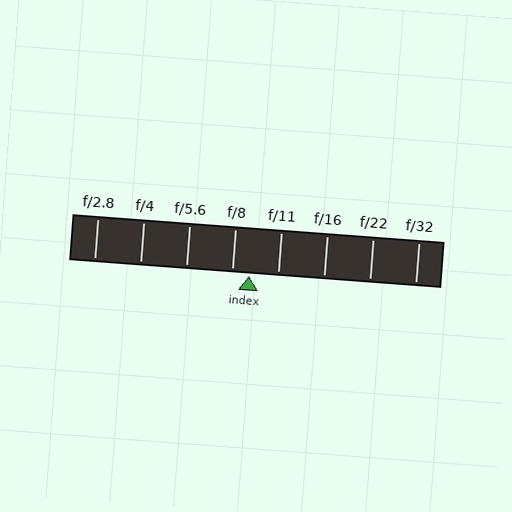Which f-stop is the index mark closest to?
The index mark is closest to f/8.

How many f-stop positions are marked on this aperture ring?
There are 8 f-stop positions marked.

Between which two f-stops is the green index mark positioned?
The index mark is between f/8 and f/11.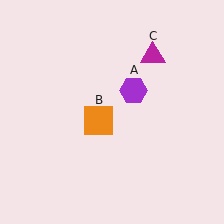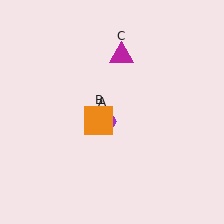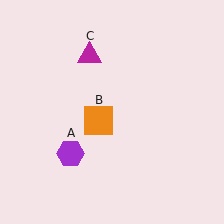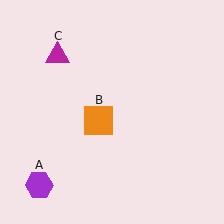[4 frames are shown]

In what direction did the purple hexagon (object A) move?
The purple hexagon (object A) moved down and to the left.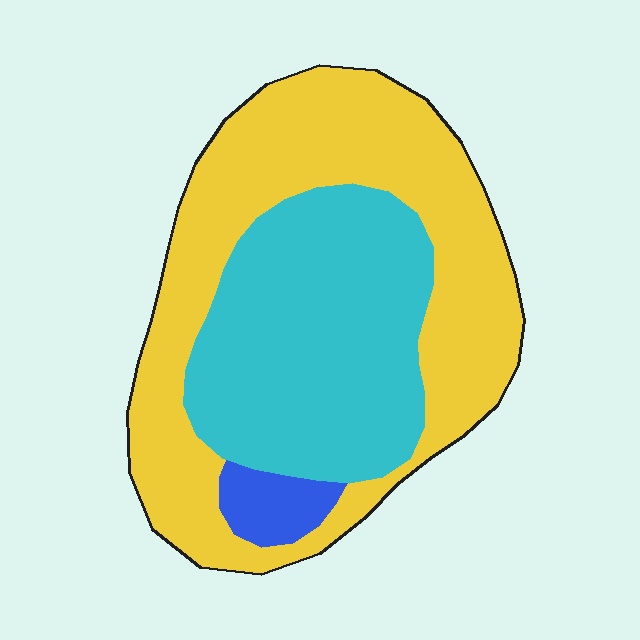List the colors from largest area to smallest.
From largest to smallest: yellow, cyan, blue.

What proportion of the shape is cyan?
Cyan takes up about two fifths (2/5) of the shape.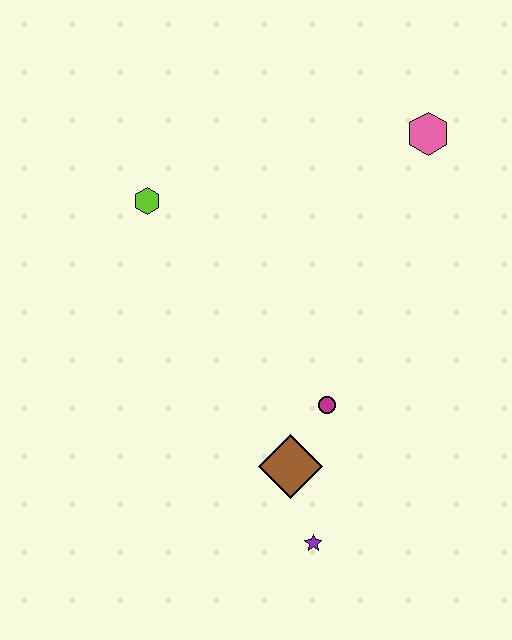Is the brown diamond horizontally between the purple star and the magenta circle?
No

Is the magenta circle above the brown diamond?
Yes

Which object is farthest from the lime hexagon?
The purple star is farthest from the lime hexagon.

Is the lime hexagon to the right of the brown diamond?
No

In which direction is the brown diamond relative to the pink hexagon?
The brown diamond is below the pink hexagon.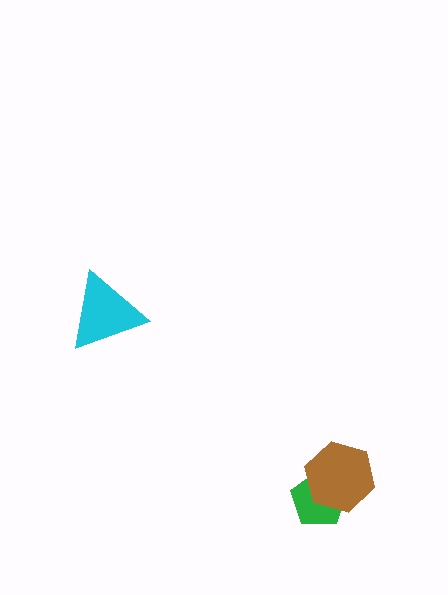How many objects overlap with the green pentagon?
1 object overlaps with the green pentagon.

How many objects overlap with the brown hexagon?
1 object overlaps with the brown hexagon.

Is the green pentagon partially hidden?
Yes, it is partially covered by another shape.